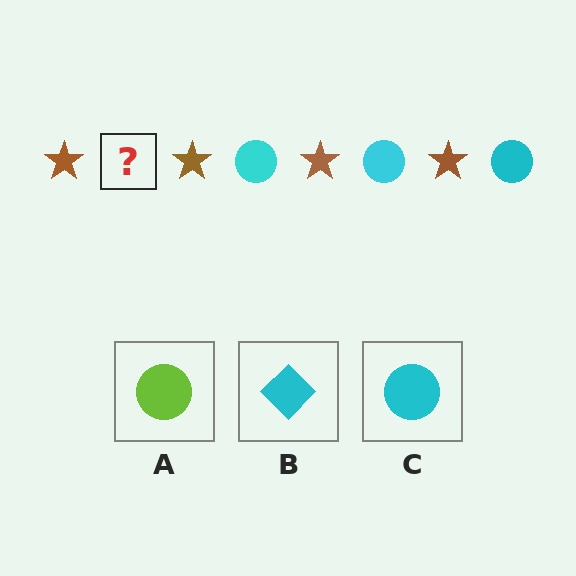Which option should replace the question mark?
Option C.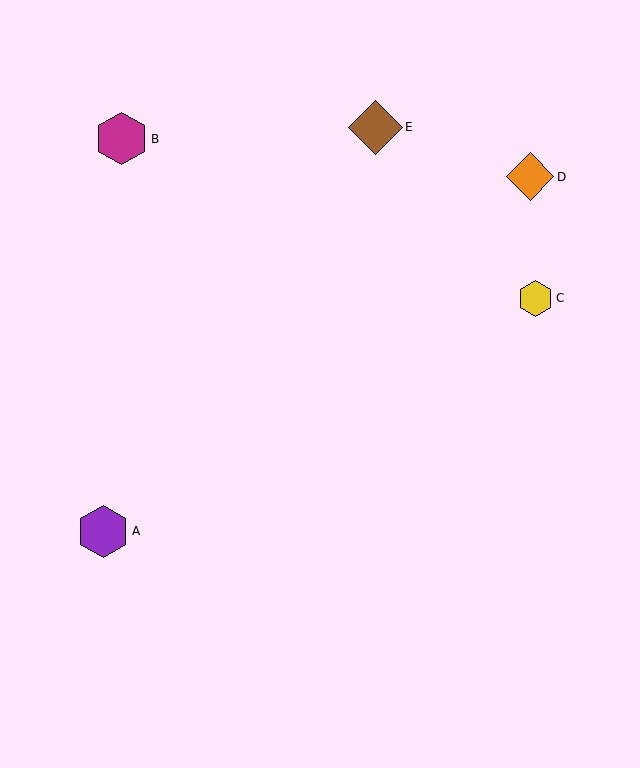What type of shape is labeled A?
Shape A is a purple hexagon.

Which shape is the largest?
The brown diamond (labeled E) is the largest.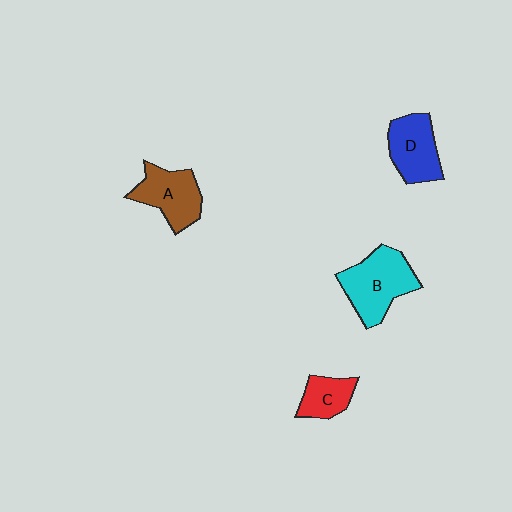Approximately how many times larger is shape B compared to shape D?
Approximately 1.3 times.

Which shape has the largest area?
Shape B (cyan).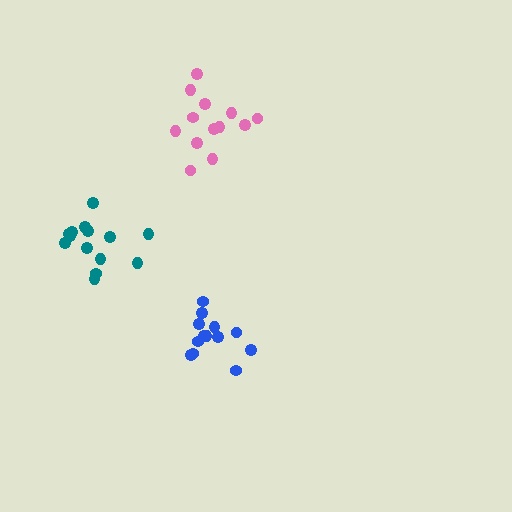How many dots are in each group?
Group 1: 14 dots, Group 2: 13 dots, Group 3: 13 dots (40 total).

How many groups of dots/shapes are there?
There are 3 groups.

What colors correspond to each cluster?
The clusters are colored: teal, blue, pink.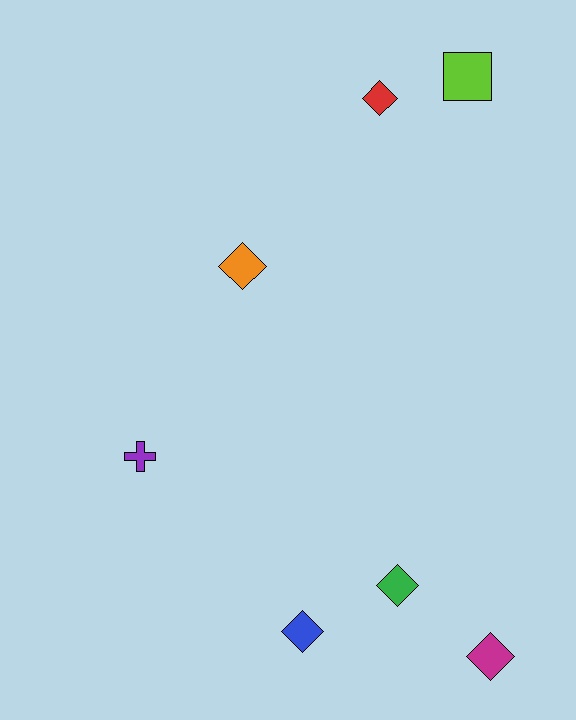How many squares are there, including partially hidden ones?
There is 1 square.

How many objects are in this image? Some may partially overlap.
There are 7 objects.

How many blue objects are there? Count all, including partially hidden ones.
There is 1 blue object.